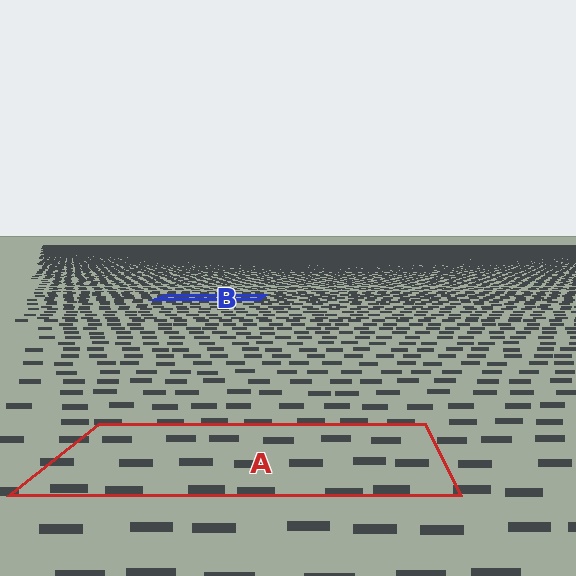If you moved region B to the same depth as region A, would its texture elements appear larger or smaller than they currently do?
They would appear larger. At a closer depth, the same texture elements are projected at a bigger on-screen size.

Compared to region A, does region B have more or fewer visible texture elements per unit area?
Region B has more texture elements per unit area — they are packed more densely because it is farther away.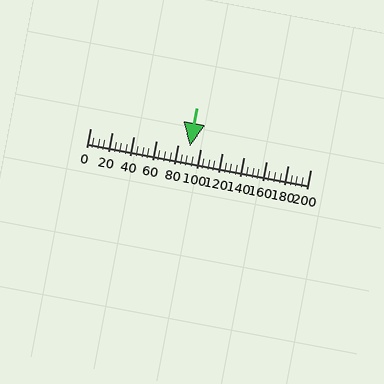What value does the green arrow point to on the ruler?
The green arrow points to approximately 91.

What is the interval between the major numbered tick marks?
The major tick marks are spaced 20 units apart.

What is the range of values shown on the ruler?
The ruler shows values from 0 to 200.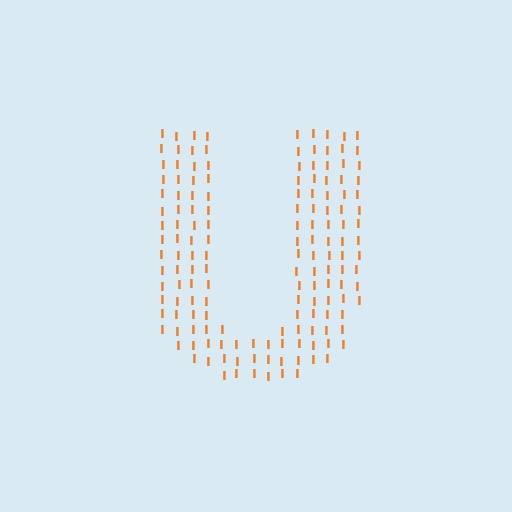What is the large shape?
The large shape is the letter U.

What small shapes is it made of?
It is made of small letter I's.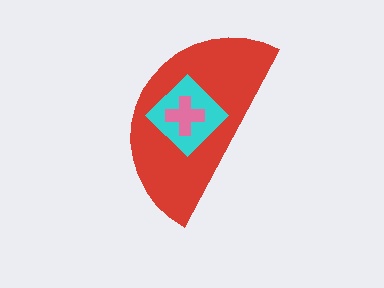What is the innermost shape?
The pink cross.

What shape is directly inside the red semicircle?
The cyan diamond.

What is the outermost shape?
The red semicircle.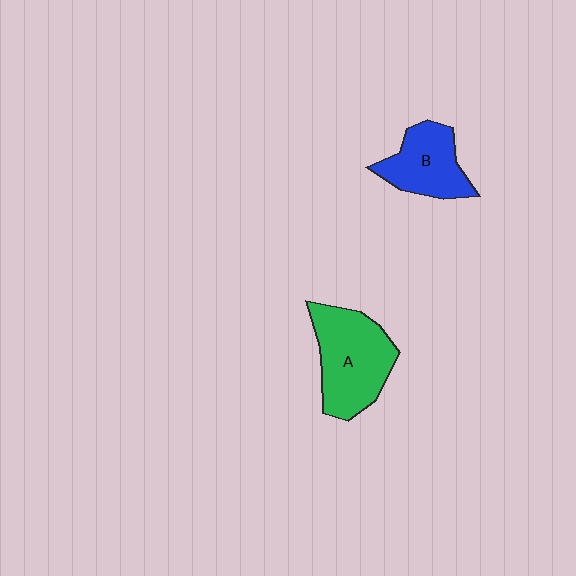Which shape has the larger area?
Shape A (green).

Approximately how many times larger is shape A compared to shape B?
Approximately 1.4 times.